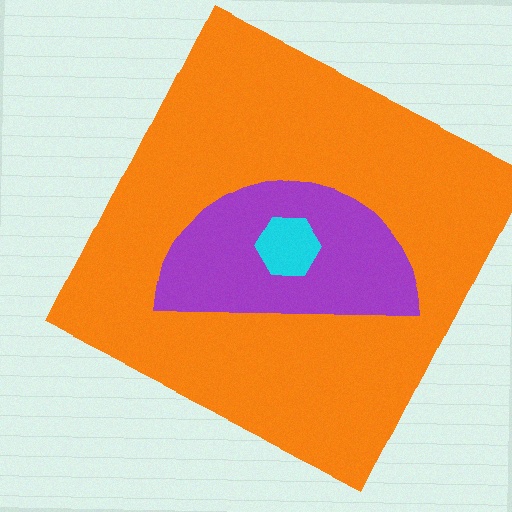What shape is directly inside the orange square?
The purple semicircle.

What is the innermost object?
The cyan hexagon.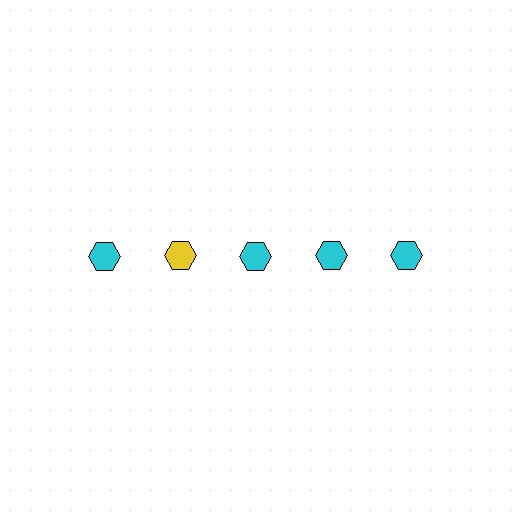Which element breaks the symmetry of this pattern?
The yellow hexagon in the top row, second from left column breaks the symmetry. All other shapes are cyan hexagons.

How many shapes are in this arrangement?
There are 5 shapes arranged in a grid pattern.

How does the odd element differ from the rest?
It has a different color: yellow instead of cyan.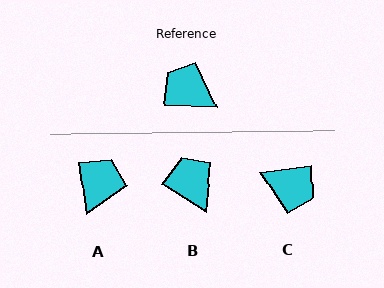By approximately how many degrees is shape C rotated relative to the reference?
Approximately 171 degrees clockwise.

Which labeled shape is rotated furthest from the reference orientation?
C, about 171 degrees away.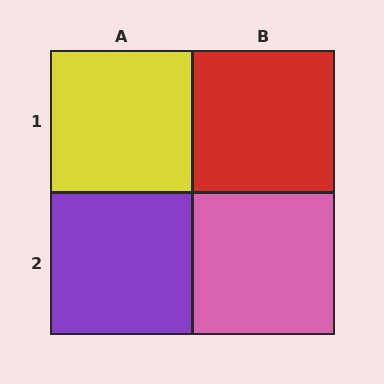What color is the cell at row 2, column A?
Purple.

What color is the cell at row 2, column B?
Pink.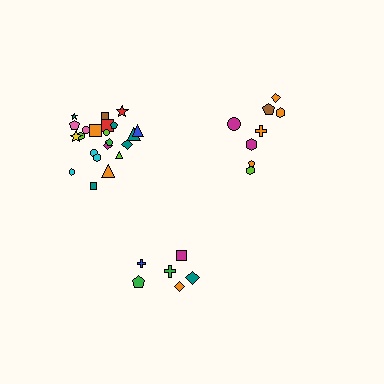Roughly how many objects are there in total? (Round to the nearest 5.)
Roughly 35 objects in total.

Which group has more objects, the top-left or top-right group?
The top-left group.